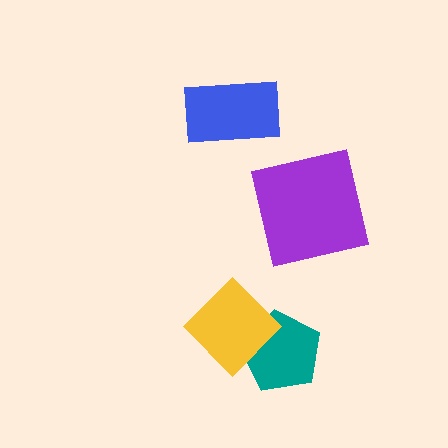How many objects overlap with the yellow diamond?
1 object overlaps with the yellow diamond.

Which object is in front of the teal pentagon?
The yellow diamond is in front of the teal pentagon.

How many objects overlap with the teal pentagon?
1 object overlaps with the teal pentagon.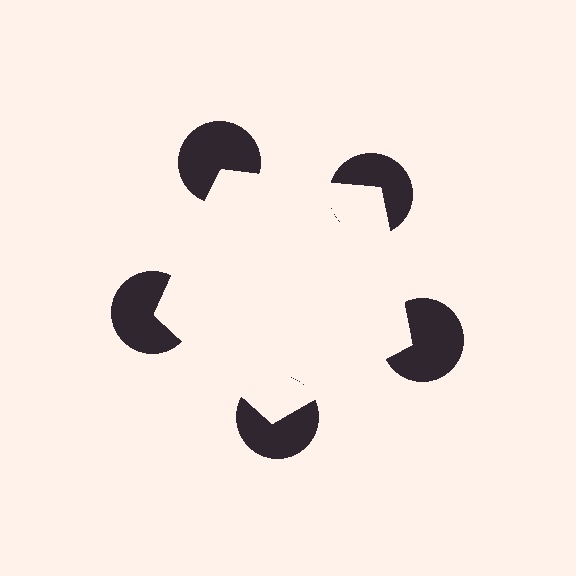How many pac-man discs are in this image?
There are 5 — one at each vertex of the illusory pentagon.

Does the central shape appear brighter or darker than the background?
It typically appears slightly brighter than the background, even though no actual brightness change is drawn.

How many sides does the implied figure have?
5 sides.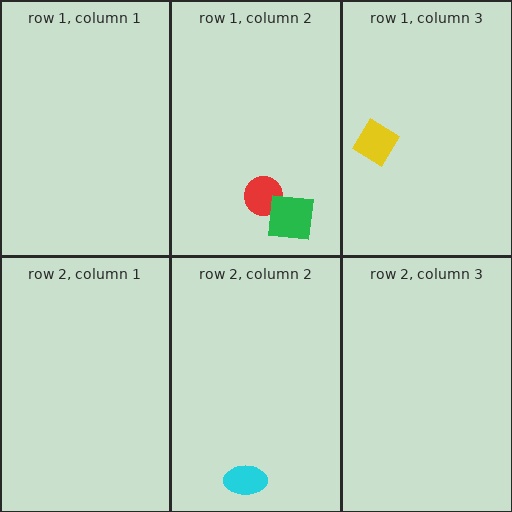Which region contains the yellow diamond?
The row 1, column 3 region.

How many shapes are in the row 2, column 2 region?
1.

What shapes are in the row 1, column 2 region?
The red circle, the green square.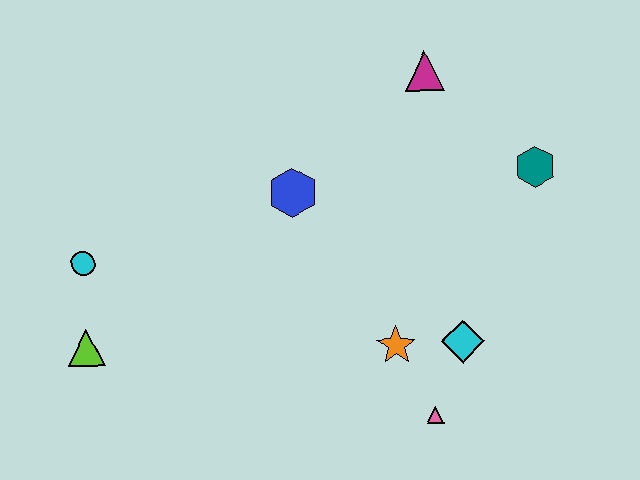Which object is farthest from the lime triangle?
The teal hexagon is farthest from the lime triangle.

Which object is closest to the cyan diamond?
The orange star is closest to the cyan diamond.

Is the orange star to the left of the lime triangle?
No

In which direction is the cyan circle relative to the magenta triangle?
The cyan circle is to the left of the magenta triangle.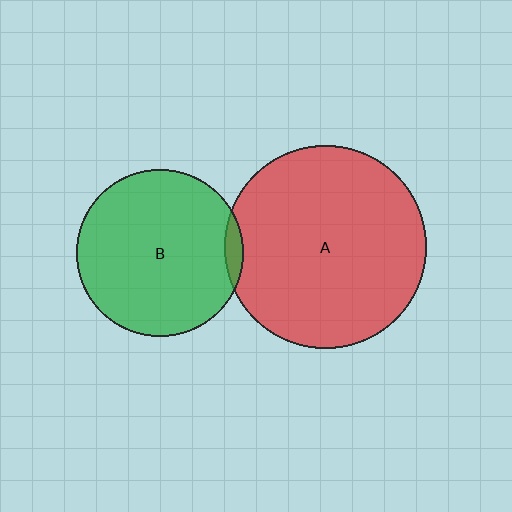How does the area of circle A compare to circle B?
Approximately 1.5 times.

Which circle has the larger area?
Circle A (red).